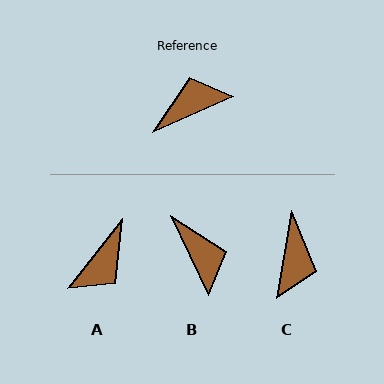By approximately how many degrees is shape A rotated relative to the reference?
Approximately 152 degrees clockwise.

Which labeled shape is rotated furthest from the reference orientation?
A, about 152 degrees away.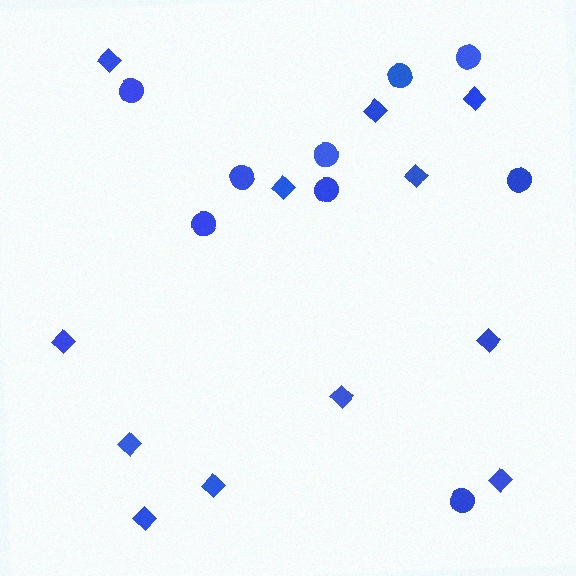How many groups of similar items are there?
There are 2 groups: one group of diamonds (12) and one group of circles (9).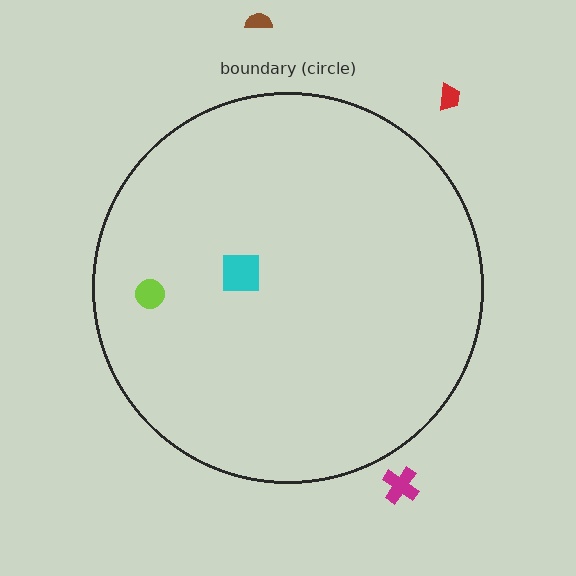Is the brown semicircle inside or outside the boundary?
Outside.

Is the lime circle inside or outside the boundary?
Inside.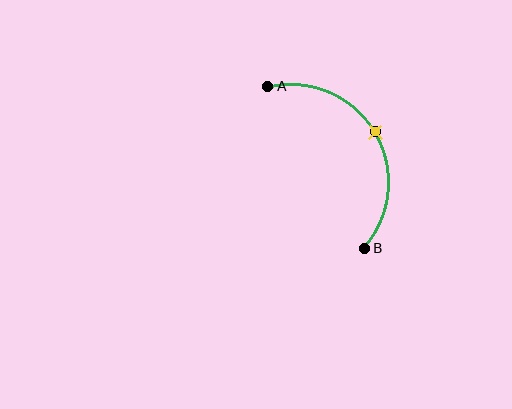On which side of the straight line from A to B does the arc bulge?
The arc bulges to the right of the straight line connecting A and B.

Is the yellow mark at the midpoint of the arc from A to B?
Yes. The yellow mark lies on the arc at equal arc-length from both A and B — it is the arc midpoint.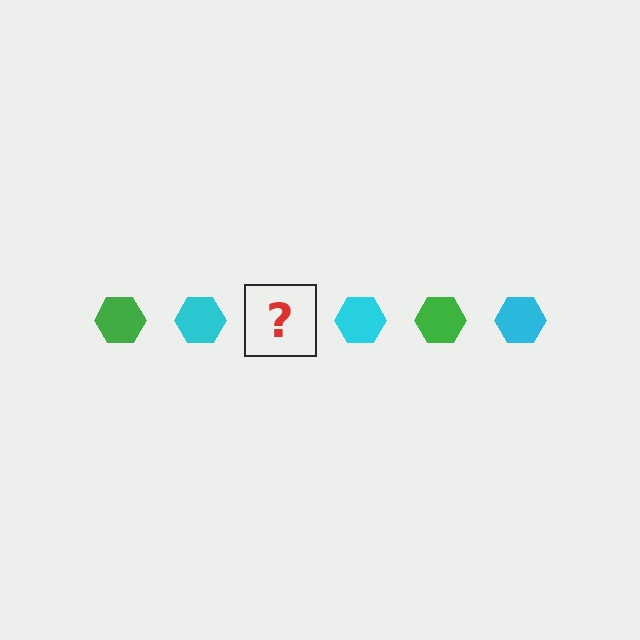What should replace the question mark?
The question mark should be replaced with a green hexagon.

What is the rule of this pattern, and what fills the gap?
The rule is that the pattern cycles through green, cyan hexagons. The gap should be filled with a green hexagon.